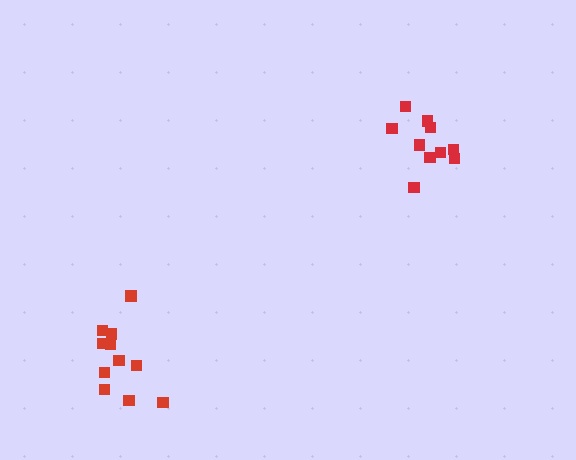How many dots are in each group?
Group 1: 11 dots, Group 2: 10 dots (21 total).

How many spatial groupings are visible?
There are 2 spatial groupings.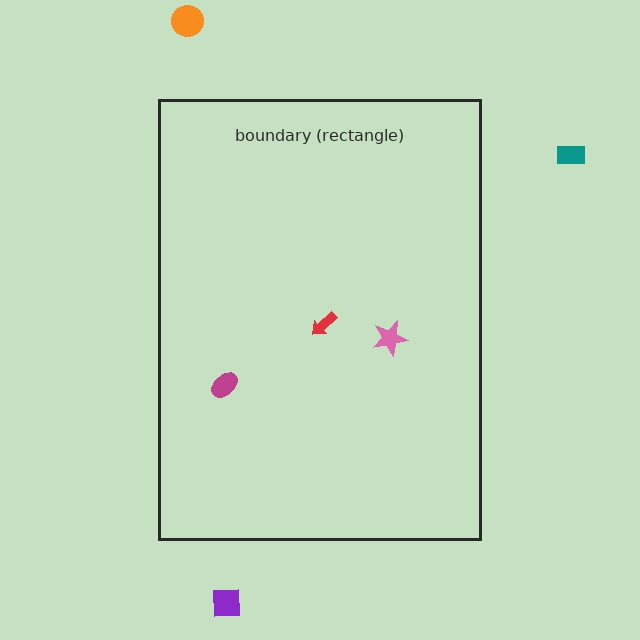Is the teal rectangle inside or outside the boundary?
Outside.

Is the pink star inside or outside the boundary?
Inside.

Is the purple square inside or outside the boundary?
Outside.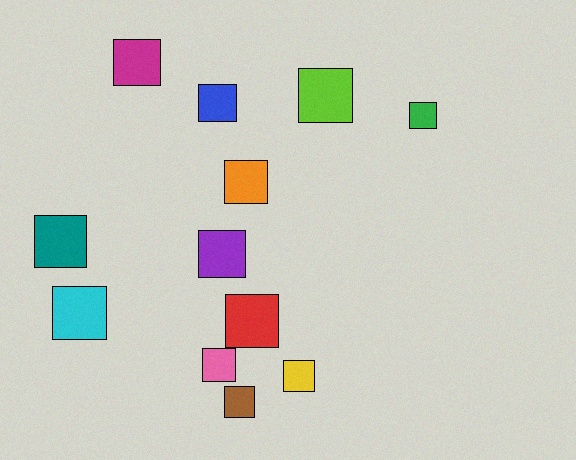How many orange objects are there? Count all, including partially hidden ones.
There is 1 orange object.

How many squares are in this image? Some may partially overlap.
There are 12 squares.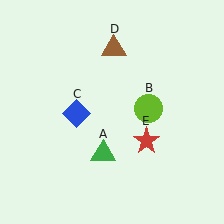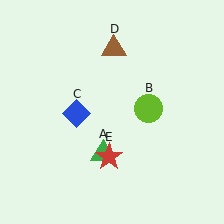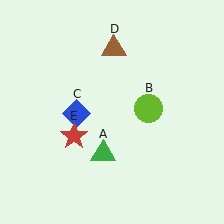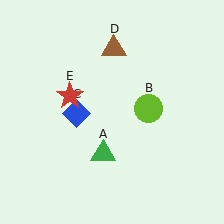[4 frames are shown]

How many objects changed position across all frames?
1 object changed position: red star (object E).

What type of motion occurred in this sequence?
The red star (object E) rotated clockwise around the center of the scene.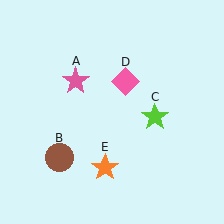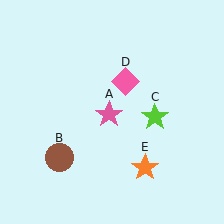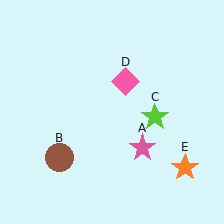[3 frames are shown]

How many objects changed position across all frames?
2 objects changed position: pink star (object A), orange star (object E).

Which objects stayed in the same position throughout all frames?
Brown circle (object B) and lime star (object C) and pink diamond (object D) remained stationary.